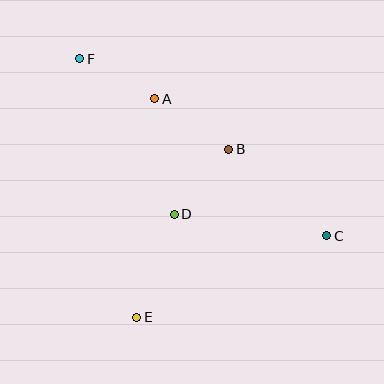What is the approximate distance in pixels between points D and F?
The distance between D and F is approximately 182 pixels.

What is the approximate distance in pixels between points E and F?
The distance between E and F is approximately 265 pixels.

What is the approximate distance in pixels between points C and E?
The distance between C and E is approximately 207 pixels.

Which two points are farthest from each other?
Points C and F are farthest from each other.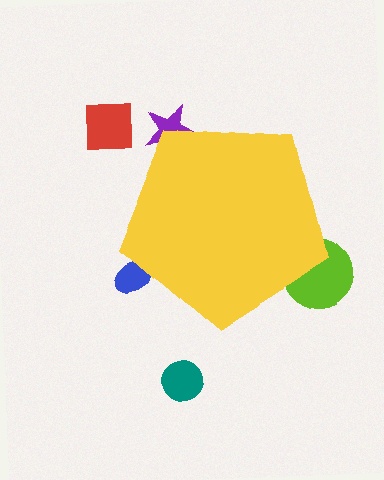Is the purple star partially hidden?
Yes, the purple star is partially hidden behind the yellow pentagon.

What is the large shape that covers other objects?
A yellow pentagon.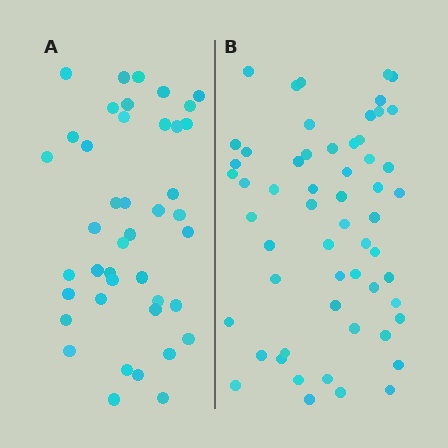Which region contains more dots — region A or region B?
Region B (the right region) has more dots.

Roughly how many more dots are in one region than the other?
Region B has approximately 15 more dots than region A.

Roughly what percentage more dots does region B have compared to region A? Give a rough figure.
About 35% more.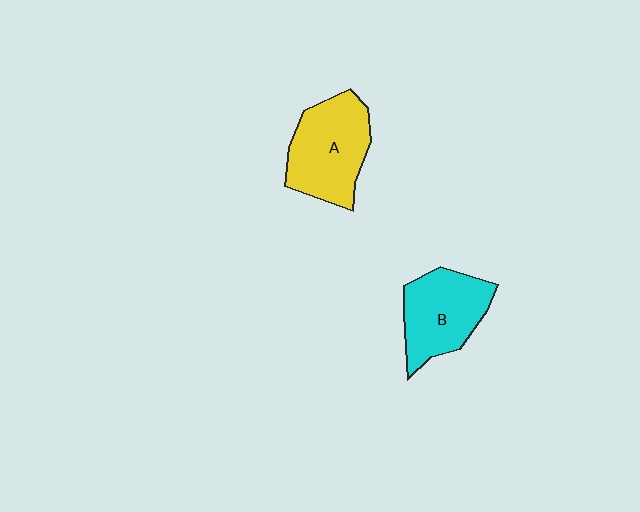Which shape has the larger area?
Shape A (yellow).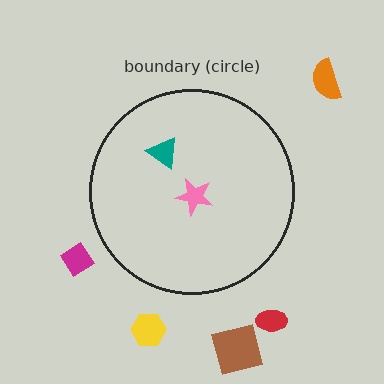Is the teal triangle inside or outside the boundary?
Inside.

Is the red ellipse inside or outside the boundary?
Outside.